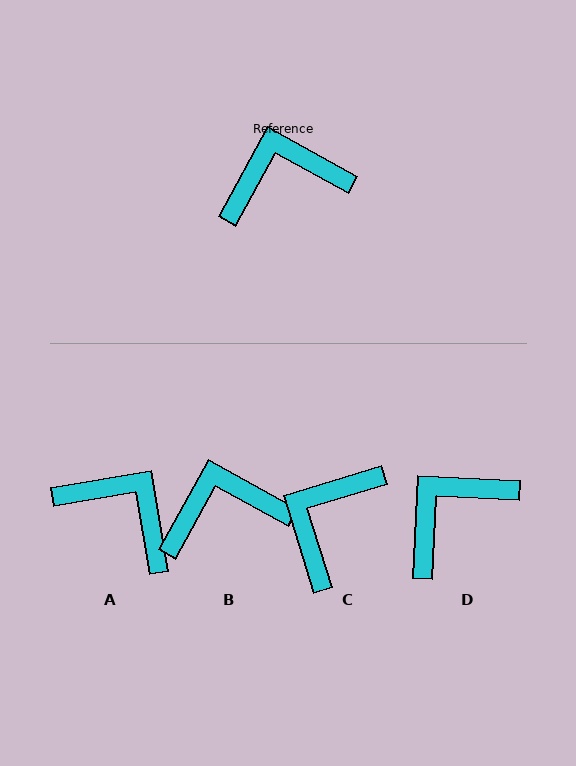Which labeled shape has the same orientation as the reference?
B.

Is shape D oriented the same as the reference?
No, it is off by about 26 degrees.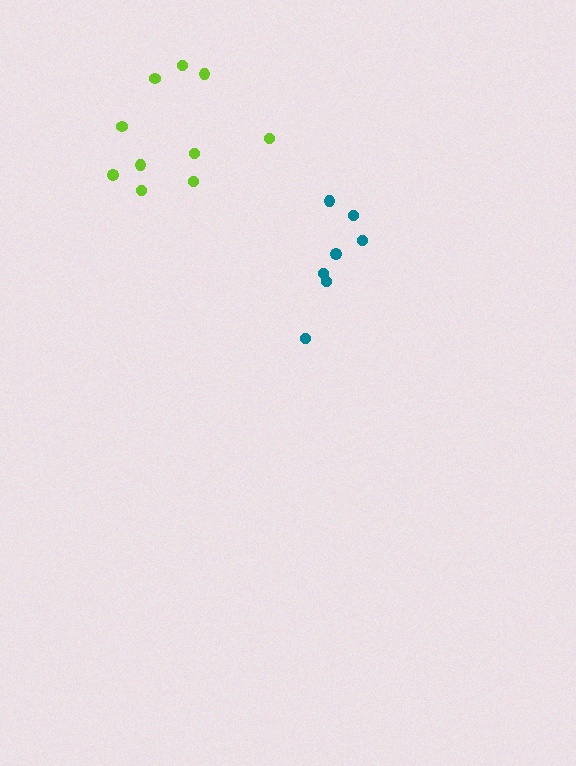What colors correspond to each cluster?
The clusters are colored: teal, lime.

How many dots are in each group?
Group 1: 7 dots, Group 2: 10 dots (17 total).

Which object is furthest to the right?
The teal cluster is rightmost.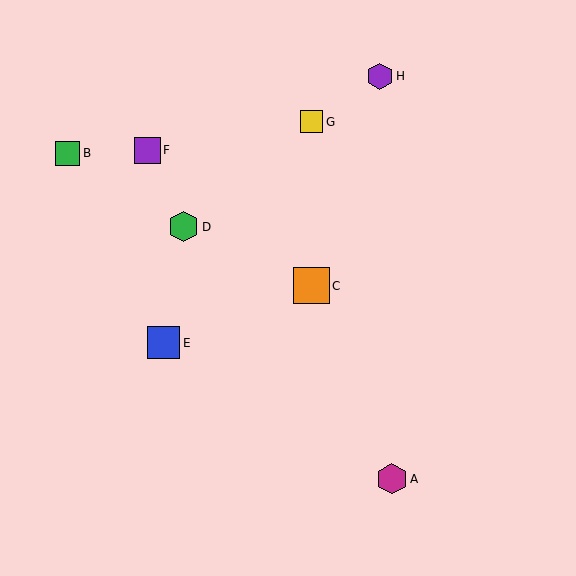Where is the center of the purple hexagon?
The center of the purple hexagon is at (380, 76).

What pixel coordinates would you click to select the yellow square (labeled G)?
Click at (311, 122) to select the yellow square G.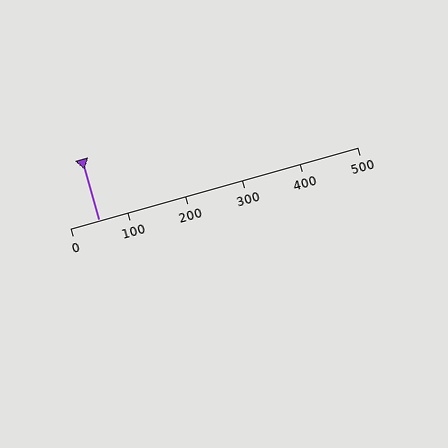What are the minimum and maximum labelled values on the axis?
The axis runs from 0 to 500.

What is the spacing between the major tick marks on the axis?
The major ticks are spaced 100 apart.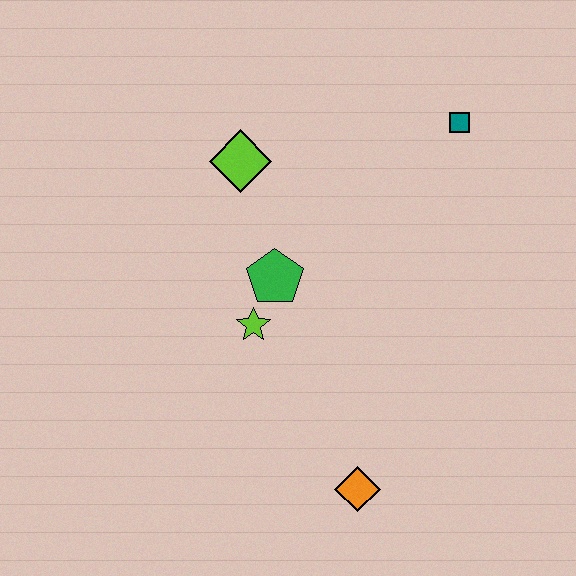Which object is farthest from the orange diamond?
The teal square is farthest from the orange diamond.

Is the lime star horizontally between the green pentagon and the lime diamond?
Yes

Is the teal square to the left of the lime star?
No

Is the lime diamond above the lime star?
Yes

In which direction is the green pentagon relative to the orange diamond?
The green pentagon is above the orange diamond.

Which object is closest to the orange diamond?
The lime star is closest to the orange diamond.